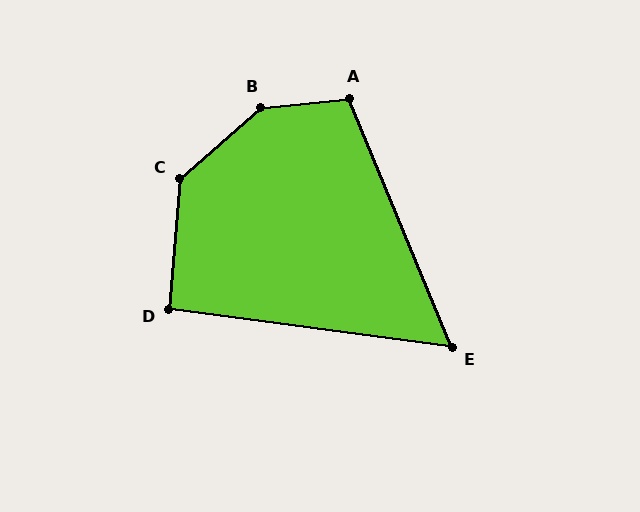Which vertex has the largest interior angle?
B, at approximately 144 degrees.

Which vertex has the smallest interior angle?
E, at approximately 60 degrees.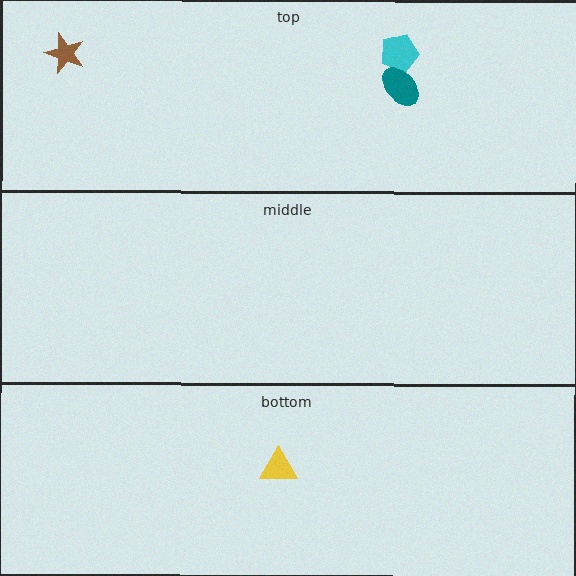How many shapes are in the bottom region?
1.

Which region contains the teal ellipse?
The top region.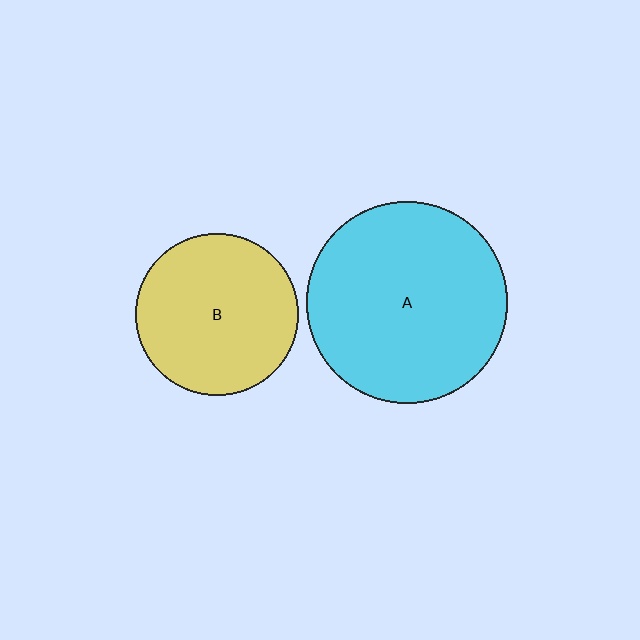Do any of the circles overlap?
No, none of the circles overlap.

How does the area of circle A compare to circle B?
Approximately 1.5 times.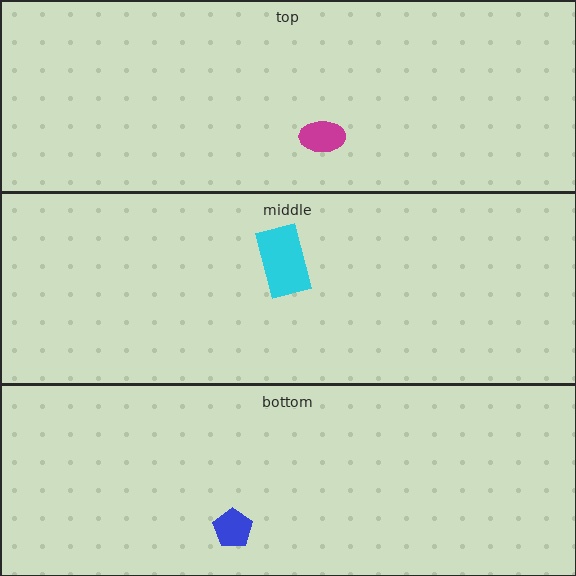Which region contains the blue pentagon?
The bottom region.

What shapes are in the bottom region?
The blue pentagon.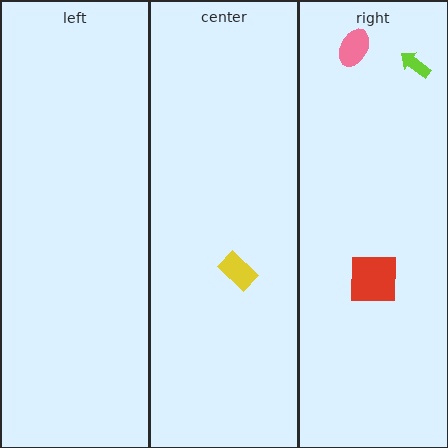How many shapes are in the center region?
1.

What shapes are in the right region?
The lime arrow, the pink ellipse, the red square.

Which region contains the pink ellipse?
The right region.